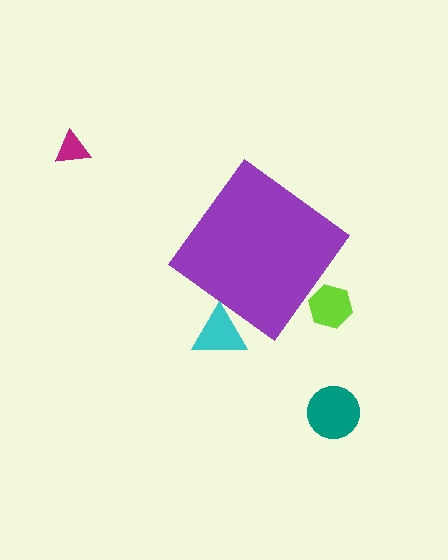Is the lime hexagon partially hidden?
Yes, the lime hexagon is partially hidden behind the purple diamond.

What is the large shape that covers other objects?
A purple diamond.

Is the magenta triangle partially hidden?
No, the magenta triangle is fully visible.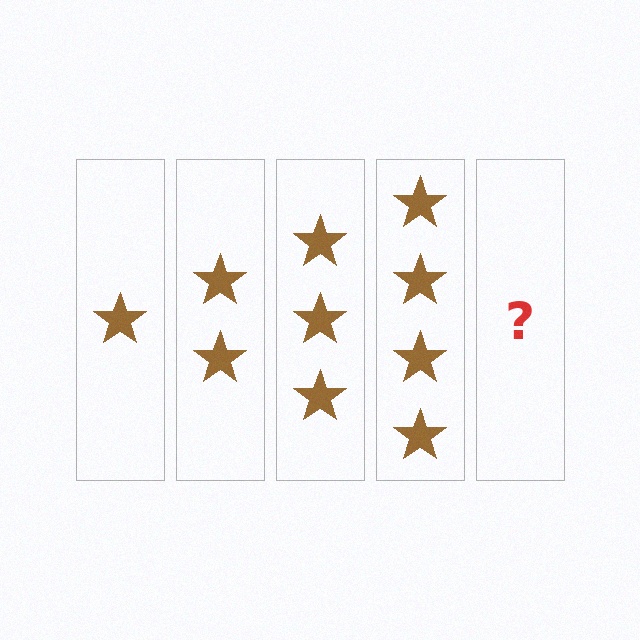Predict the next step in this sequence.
The next step is 5 stars.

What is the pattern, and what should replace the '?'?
The pattern is that each step adds one more star. The '?' should be 5 stars.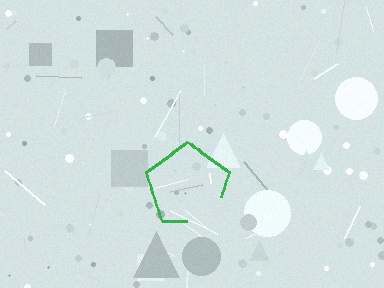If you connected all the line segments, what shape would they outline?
They would outline a pentagon.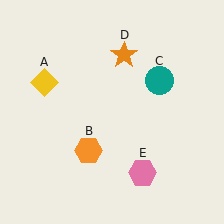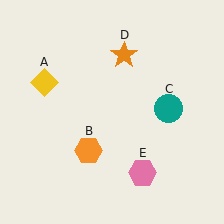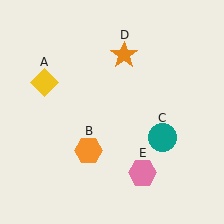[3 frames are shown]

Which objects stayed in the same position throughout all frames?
Yellow diamond (object A) and orange hexagon (object B) and orange star (object D) and pink hexagon (object E) remained stationary.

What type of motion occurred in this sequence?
The teal circle (object C) rotated clockwise around the center of the scene.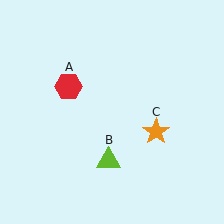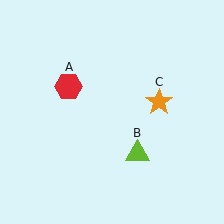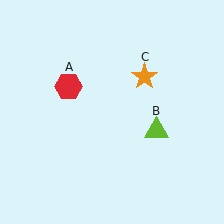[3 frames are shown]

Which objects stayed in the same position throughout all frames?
Red hexagon (object A) remained stationary.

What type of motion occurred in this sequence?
The lime triangle (object B), orange star (object C) rotated counterclockwise around the center of the scene.